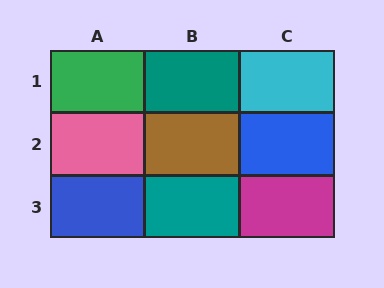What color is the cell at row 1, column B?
Teal.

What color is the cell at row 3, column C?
Magenta.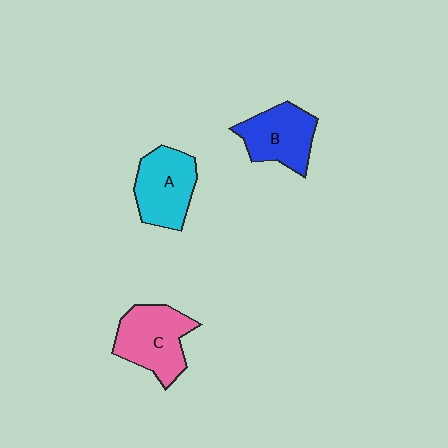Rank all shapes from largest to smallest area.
From largest to smallest: C (pink), A (cyan), B (blue).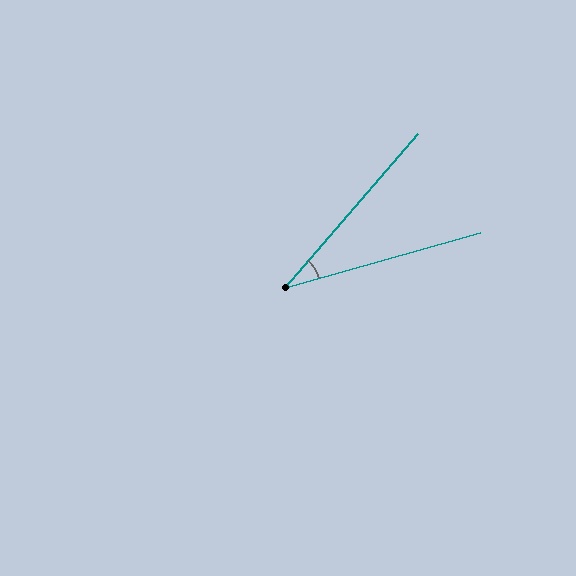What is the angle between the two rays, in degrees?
Approximately 34 degrees.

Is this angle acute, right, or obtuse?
It is acute.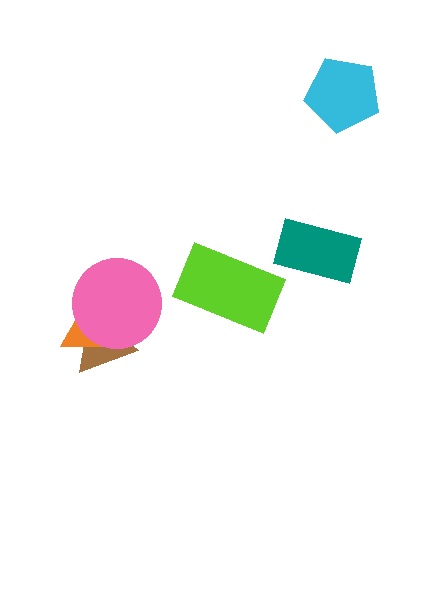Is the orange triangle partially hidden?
Yes, it is partially covered by another shape.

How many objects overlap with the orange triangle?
2 objects overlap with the orange triangle.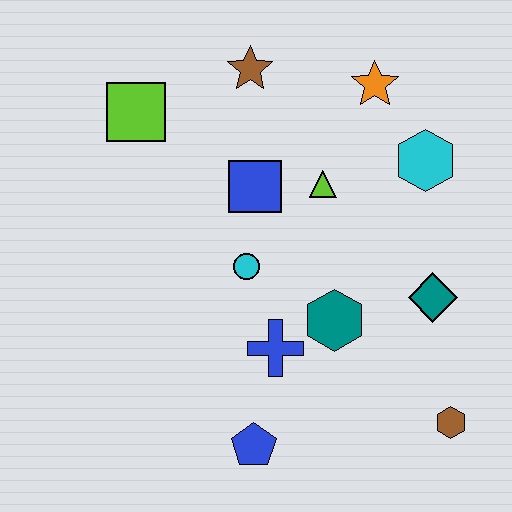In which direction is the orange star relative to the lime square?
The orange star is to the right of the lime square.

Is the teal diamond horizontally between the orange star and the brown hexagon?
Yes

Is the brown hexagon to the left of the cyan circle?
No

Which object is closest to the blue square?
The lime triangle is closest to the blue square.